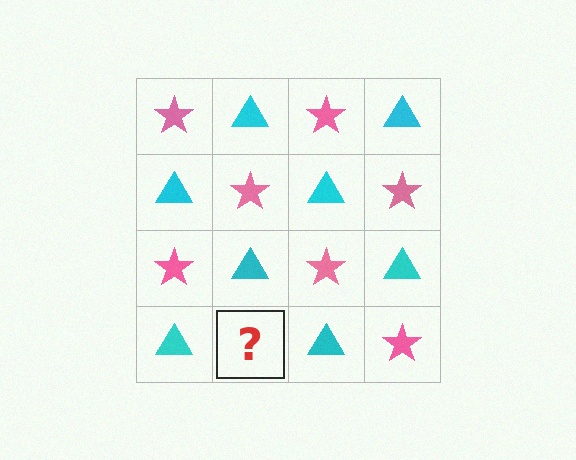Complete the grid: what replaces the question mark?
The question mark should be replaced with a pink star.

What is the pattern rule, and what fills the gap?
The rule is that it alternates pink star and cyan triangle in a checkerboard pattern. The gap should be filled with a pink star.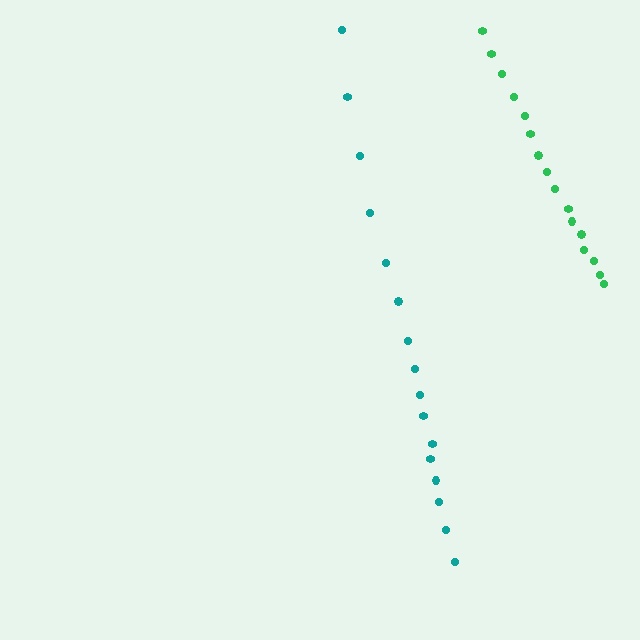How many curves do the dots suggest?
There are 2 distinct paths.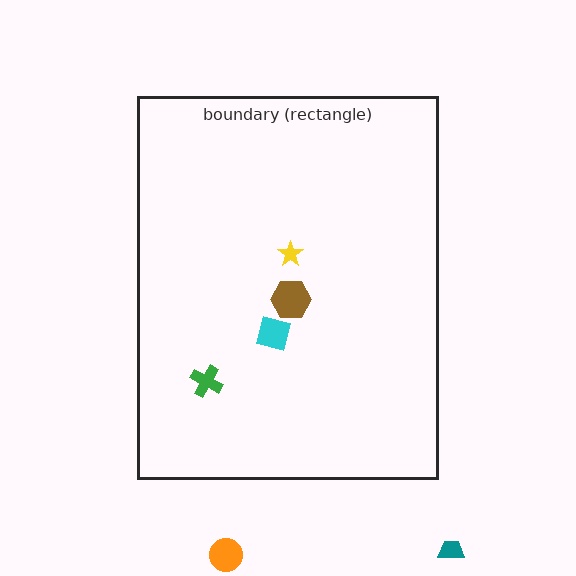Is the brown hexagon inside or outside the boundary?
Inside.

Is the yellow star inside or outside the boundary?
Inside.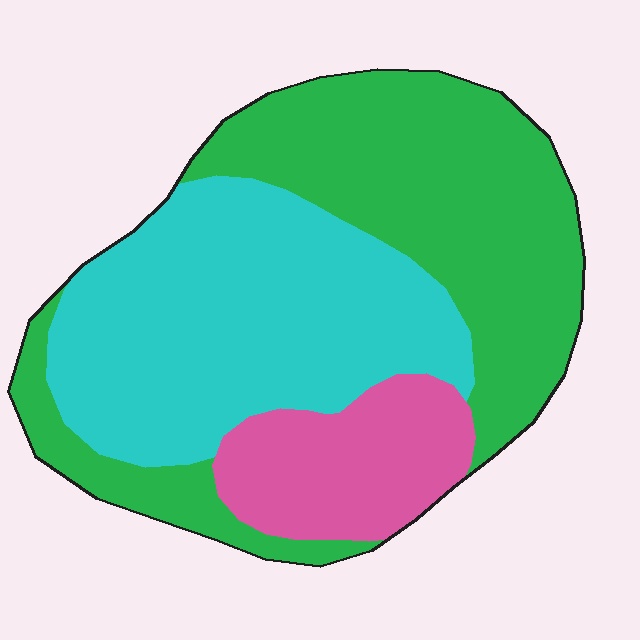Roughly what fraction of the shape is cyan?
Cyan takes up about two fifths (2/5) of the shape.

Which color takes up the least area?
Pink, at roughly 15%.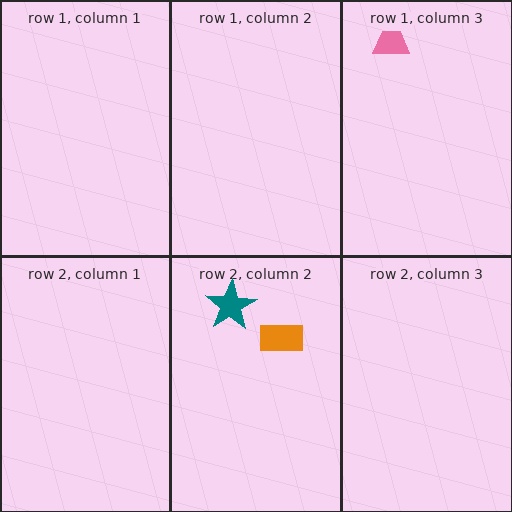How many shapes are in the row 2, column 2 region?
2.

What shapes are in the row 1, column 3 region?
The pink trapezoid.